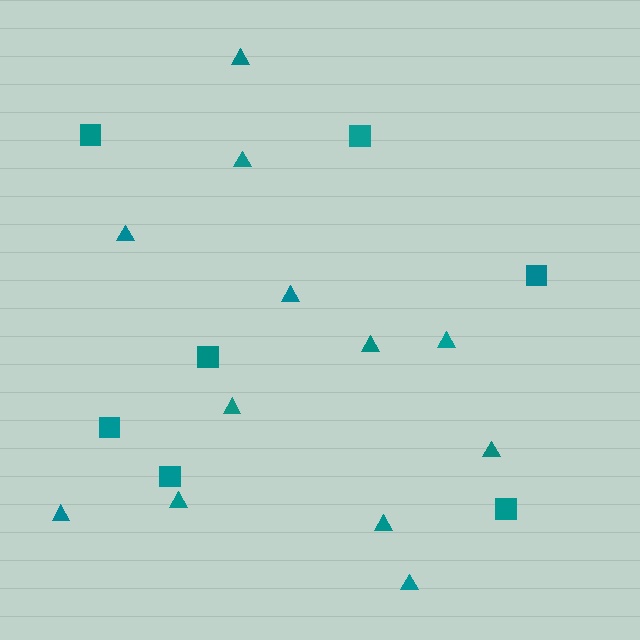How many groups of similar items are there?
There are 2 groups: one group of squares (7) and one group of triangles (12).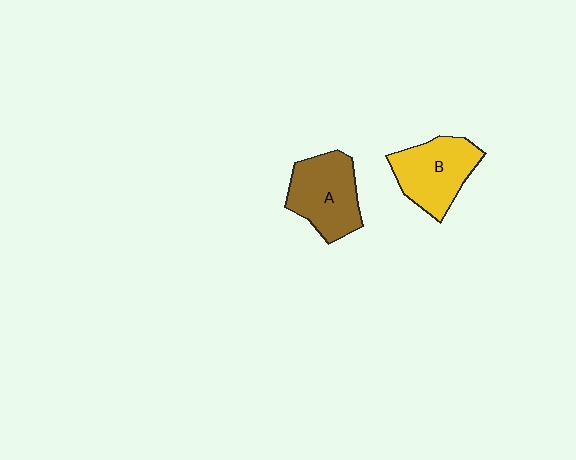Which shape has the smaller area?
Shape B (yellow).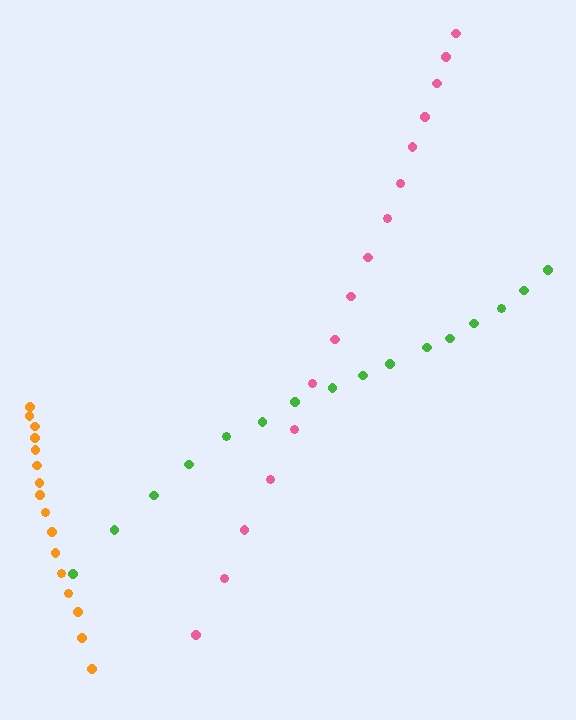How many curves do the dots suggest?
There are 3 distinct paths.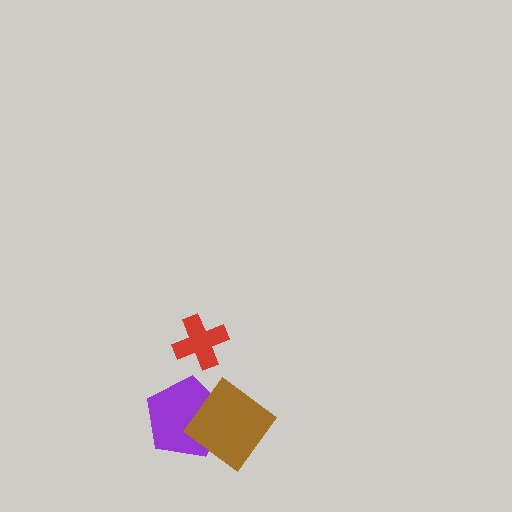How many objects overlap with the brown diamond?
1 object overlaps with the brown diamond.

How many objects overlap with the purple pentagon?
1 object overlaps with the purple pentagon.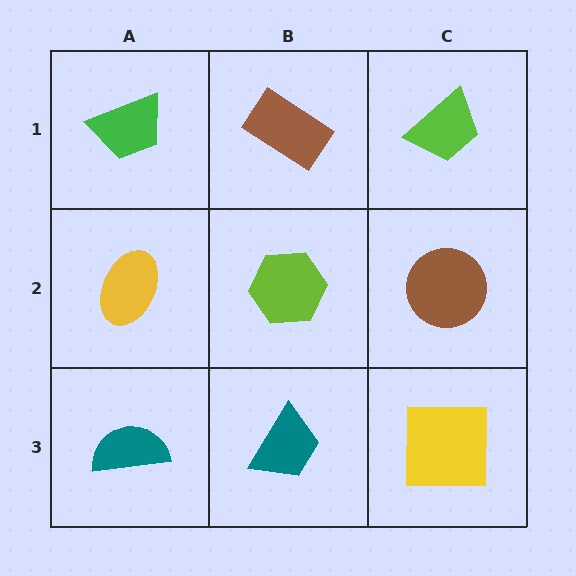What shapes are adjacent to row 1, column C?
A brown circle (row 2, column C), a brown rectangle (row 1, column B).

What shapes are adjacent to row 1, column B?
A lime hexagon (row 2, column B), a green trapezoid (row 1, column A), a lime trapezoid (row 1, column C).